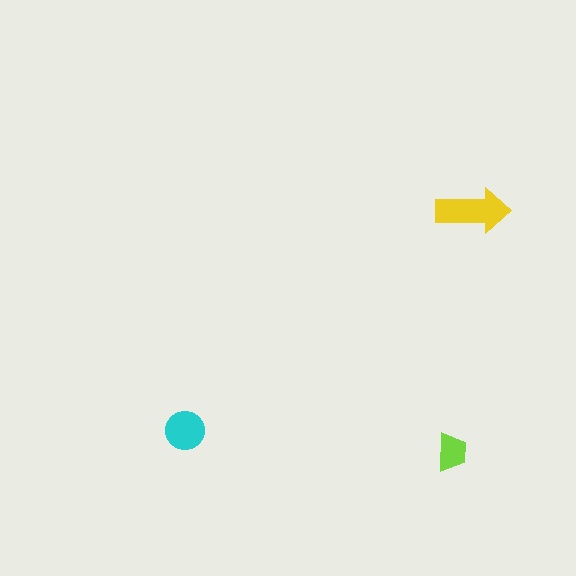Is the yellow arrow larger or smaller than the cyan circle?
Larger.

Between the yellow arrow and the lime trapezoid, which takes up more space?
The yellow arrow.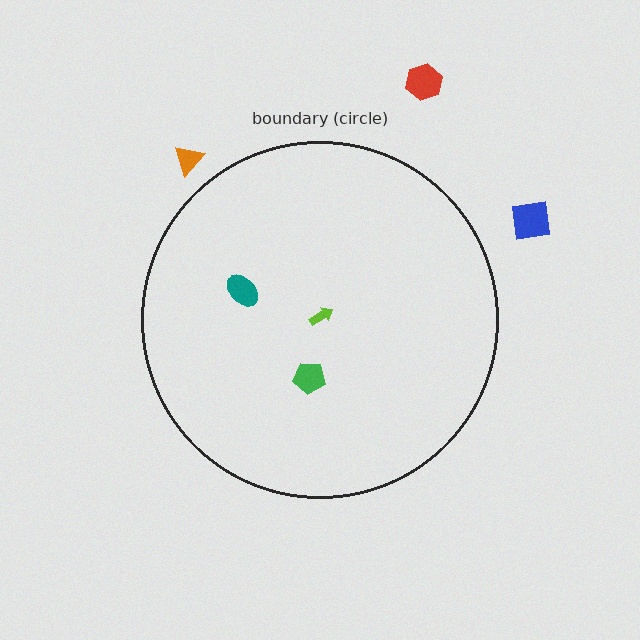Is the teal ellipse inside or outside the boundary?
Inside.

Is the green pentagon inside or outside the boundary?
Inside.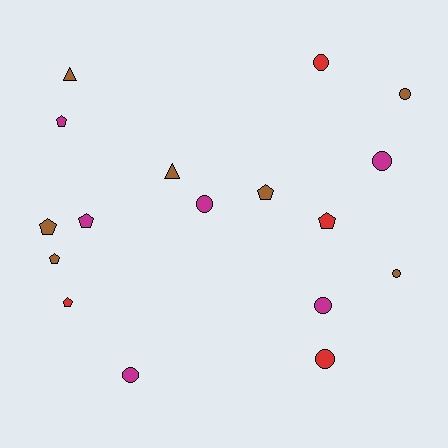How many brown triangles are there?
There are 2 brown triangles.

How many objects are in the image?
There are 17 objects.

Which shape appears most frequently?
Circle, with 8 objects.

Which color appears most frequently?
Brown, with 7 objects.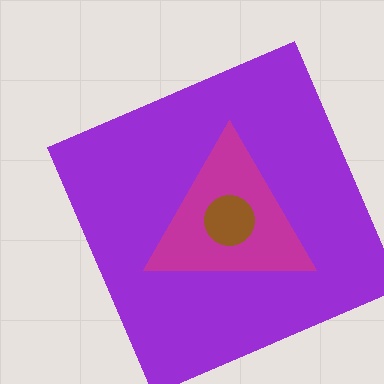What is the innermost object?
The brown circle.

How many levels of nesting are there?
3.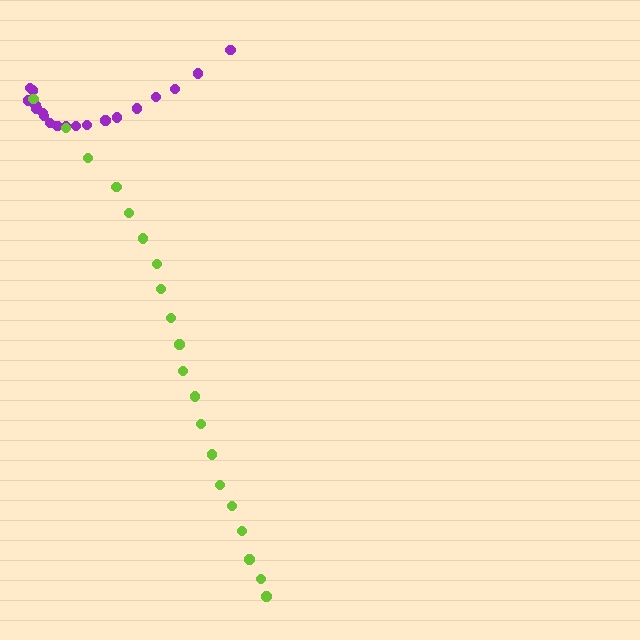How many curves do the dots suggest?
There are 2 distinct paths.